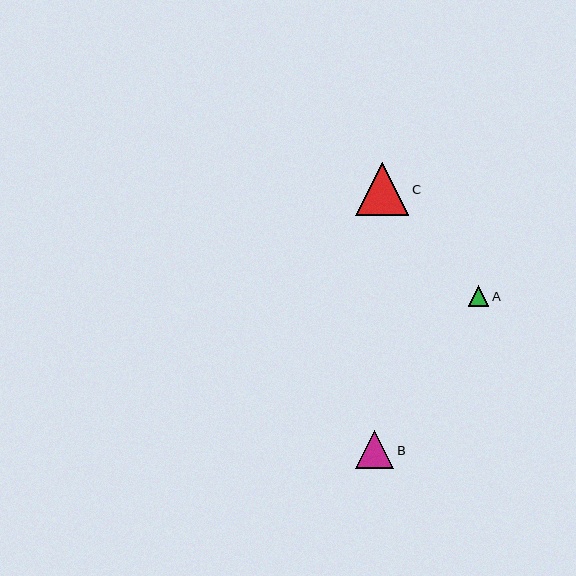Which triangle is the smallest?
Triangle A is the smallest with a size of approximately 20 pixels.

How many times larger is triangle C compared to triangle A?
Triangle C is approximately 2.6 times the size of triangle A.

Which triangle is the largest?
Triangle C is the largest with a size of approximately 53 pixels.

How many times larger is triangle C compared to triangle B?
Triangle C is approximately 1.4 times the size of triangle B.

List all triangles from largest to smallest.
From largest to smallest: C, B, A.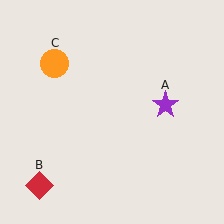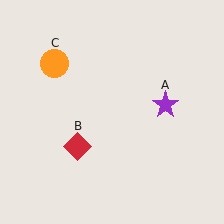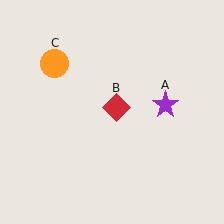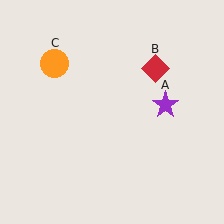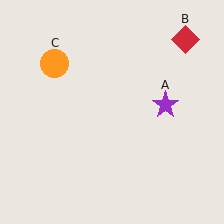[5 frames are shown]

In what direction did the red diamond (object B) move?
The red diamond (object B) moved up and to the right.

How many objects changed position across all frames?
1 object changed position: red diamond (object B).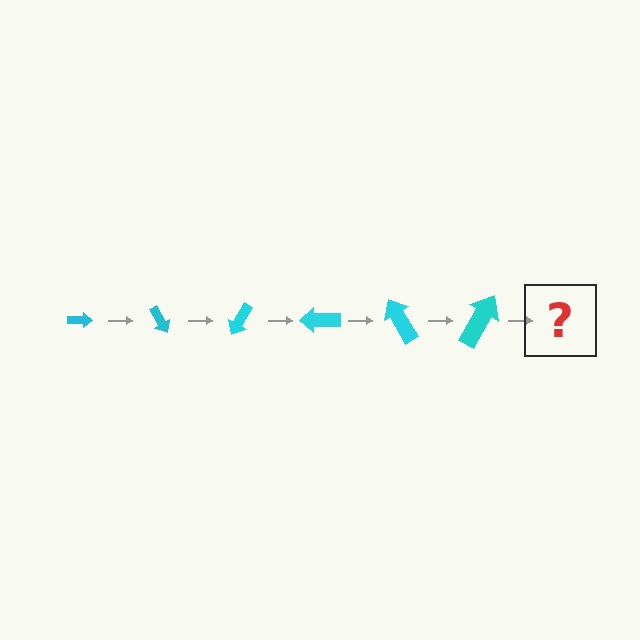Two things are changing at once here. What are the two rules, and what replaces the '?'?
The two rules are that the arrow grows larger each step and it rotates 60 degrees each step. The '?' should be an arrow, larger than the previous one and rotated 360 degrees from the start.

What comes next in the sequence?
The next element should be an arrow, larger than the previous one and rotated 360 degrees from the start.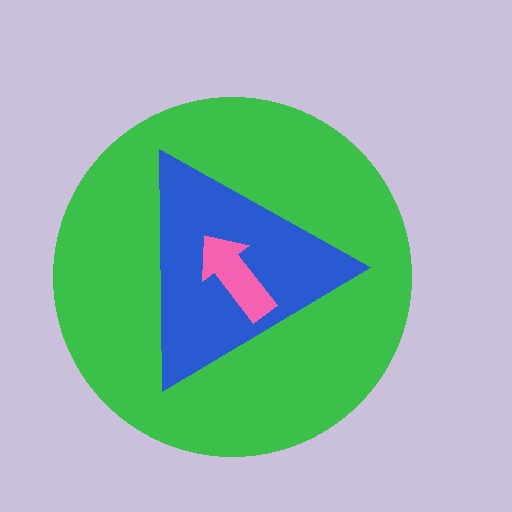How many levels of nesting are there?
3.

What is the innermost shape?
The pink arrow.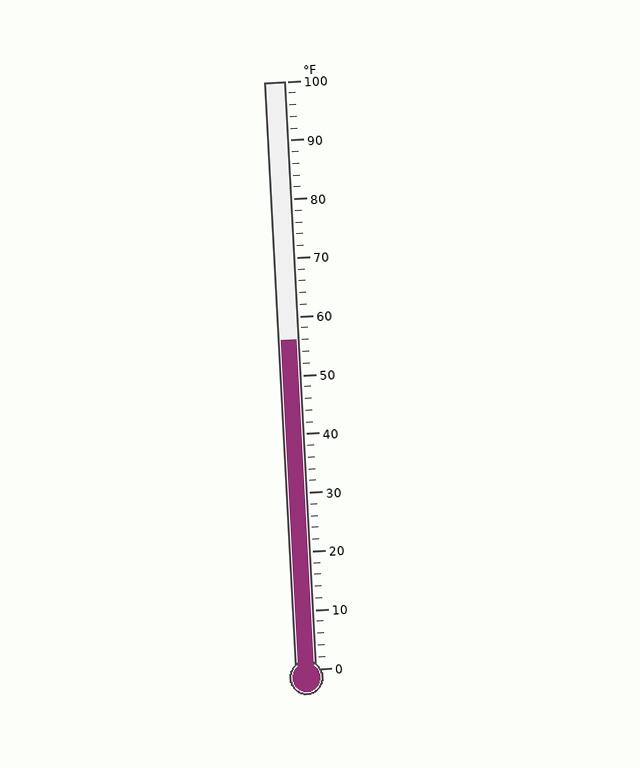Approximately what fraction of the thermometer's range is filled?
The thermometer is filled to approximately 55% of its range.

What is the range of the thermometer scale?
The thermometer scale ranges from 0°F to 100°F.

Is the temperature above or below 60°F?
The temperature is below 60°F.